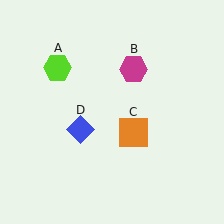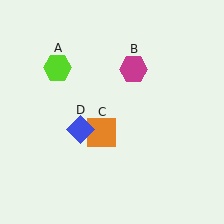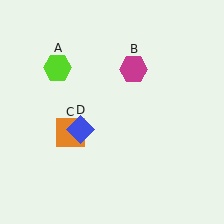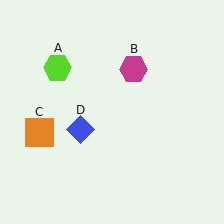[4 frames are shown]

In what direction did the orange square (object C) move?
The orange square (object C) moved left.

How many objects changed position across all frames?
1 object changed position: orange square (object C).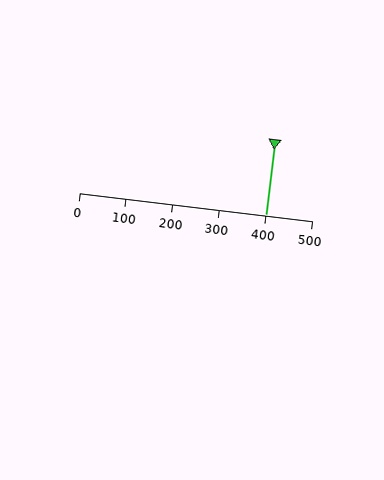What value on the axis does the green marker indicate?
The marker indicates approximately 400.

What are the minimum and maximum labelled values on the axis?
The axis runs from 0 to 500.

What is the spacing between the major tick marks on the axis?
The major ticks are spaced 100 apart.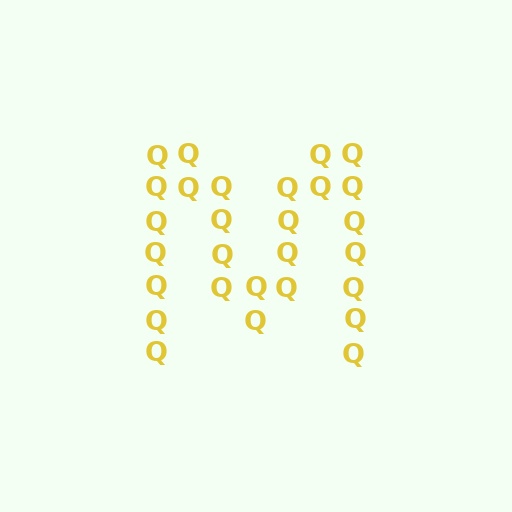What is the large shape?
The large shape is the letter M.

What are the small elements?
The small elements are letter Q's.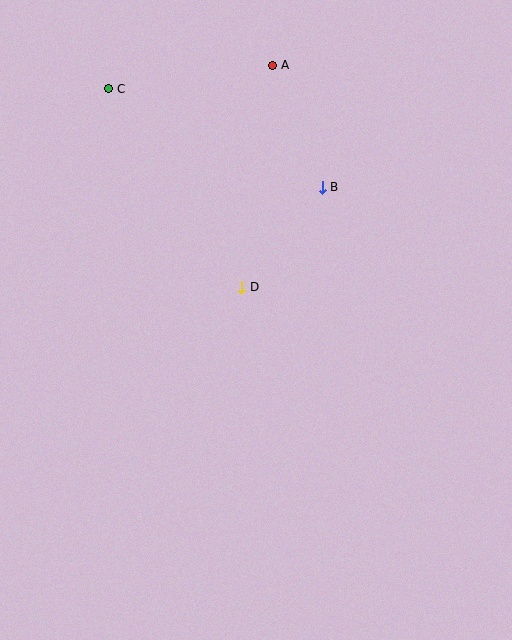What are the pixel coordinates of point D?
Point D is at (242, 287).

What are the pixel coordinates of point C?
Point C is at (109, 89).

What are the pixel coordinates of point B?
Point B is at (322, 187).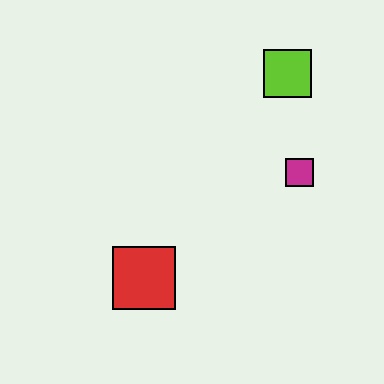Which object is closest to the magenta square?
The lime square is closest to the magenta square.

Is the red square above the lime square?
No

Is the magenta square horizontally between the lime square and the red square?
No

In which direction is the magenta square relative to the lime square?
The magenta square is below the lime square.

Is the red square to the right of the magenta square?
No